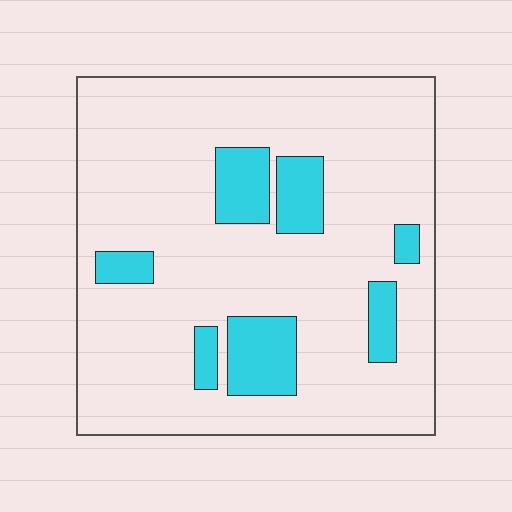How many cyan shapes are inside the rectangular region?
7.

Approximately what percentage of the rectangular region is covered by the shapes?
Approximately 15%.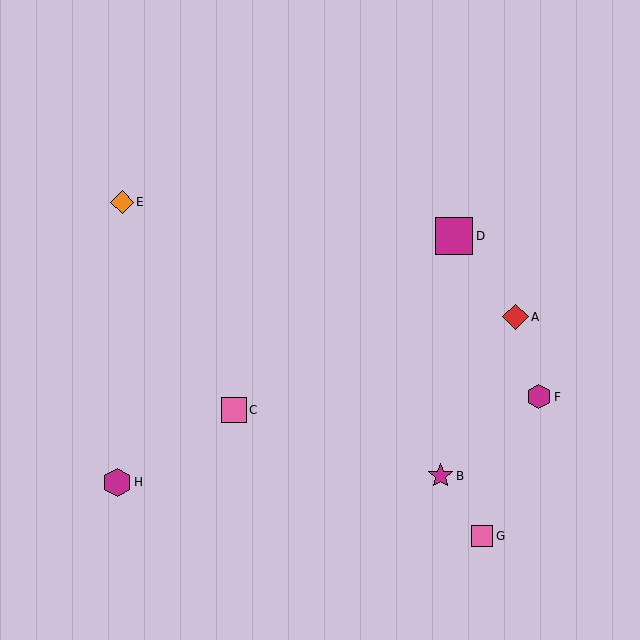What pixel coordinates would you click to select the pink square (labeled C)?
Click at (234, 410) to select the pink square C.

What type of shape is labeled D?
Shape D is a magenta square.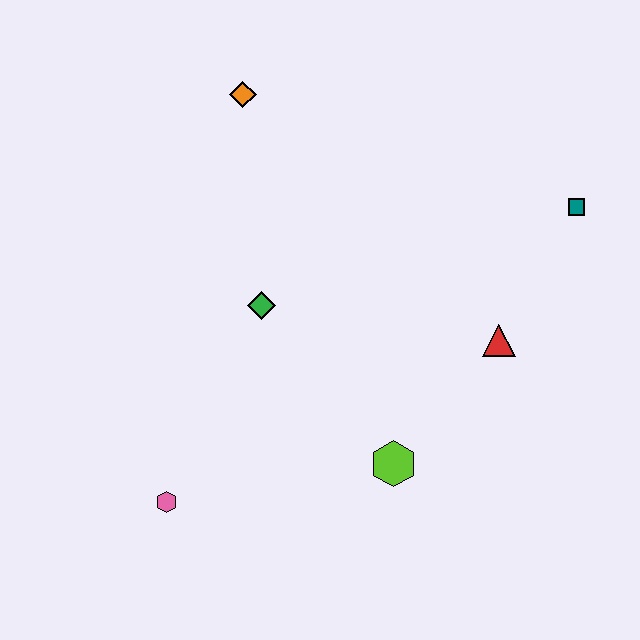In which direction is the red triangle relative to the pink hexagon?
The red triangle is to the right of the pink hexagon.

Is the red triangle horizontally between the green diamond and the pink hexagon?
No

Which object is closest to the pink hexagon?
The green diamond is closest to the pink hexagon.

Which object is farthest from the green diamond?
The teal square is farthest from the green diamond.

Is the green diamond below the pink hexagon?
No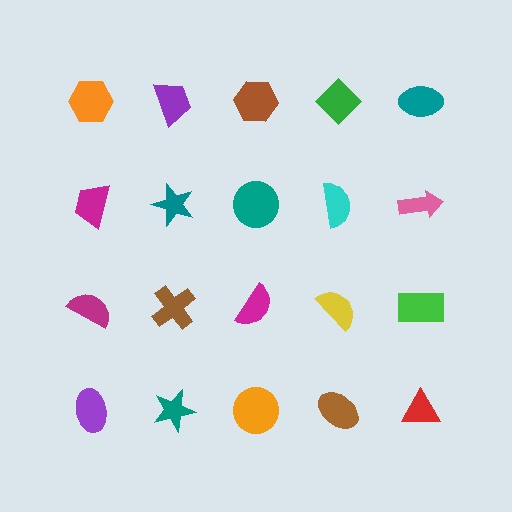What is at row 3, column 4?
A yellow semicircle.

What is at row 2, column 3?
A teal circle.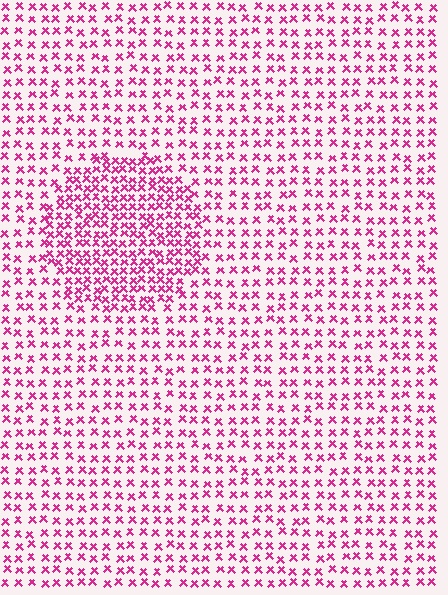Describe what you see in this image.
The image contains small magenta elements arranged at two different densities. A circle-shaped region is visible where the elements are more densely packed than the surrounding area.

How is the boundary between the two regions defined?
The boundary is defined by a change in element density (approximately 1.9x ratio). All elements are the same color, size, and shape.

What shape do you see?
I see a circle.